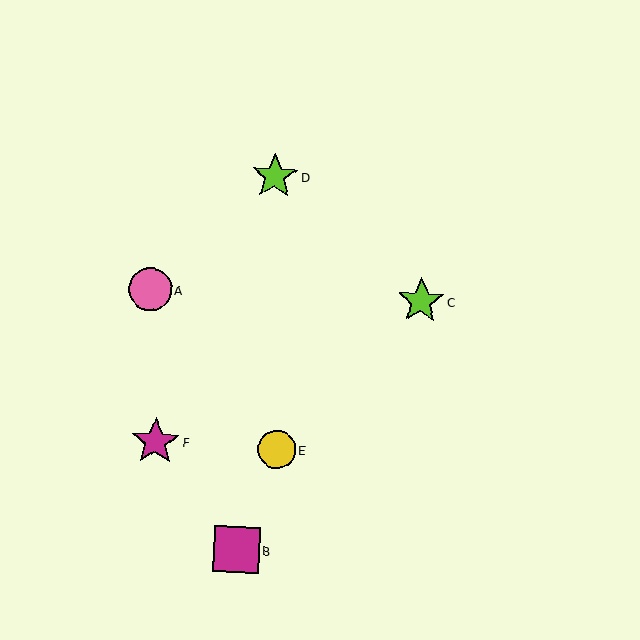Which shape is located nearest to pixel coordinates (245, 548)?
The magenta square (labeled B) at (236, 550) is nearest to that location.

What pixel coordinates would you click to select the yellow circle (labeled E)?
Click at (276, 450) to select the yellow circle E.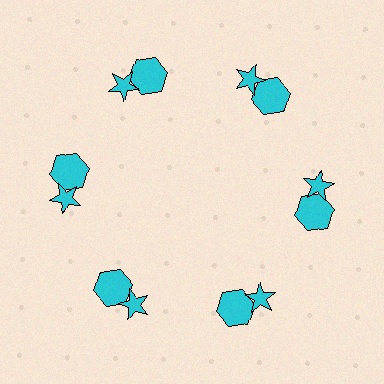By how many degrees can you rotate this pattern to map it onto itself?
The pattern maps onto itself every 60 degrees of rotation.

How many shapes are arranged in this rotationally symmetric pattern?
There are 12 shapes, arranged in 6 groups of 2.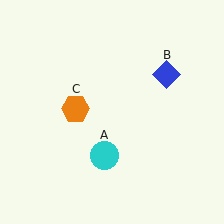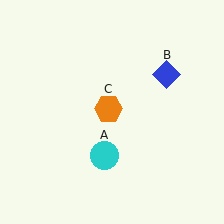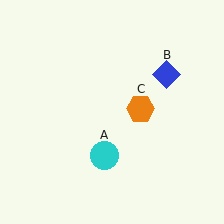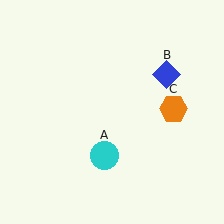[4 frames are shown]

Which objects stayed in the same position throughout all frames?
Cyan circle (object A) and blue diamond (object B) remained stationary.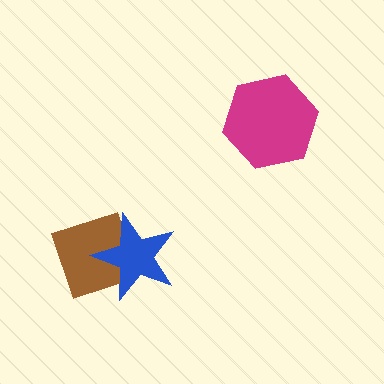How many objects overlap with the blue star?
1 object overlaps with the blue star.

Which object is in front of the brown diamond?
The blue star is in front of the brown diamond.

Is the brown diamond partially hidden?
Yes, it is partially covered by another shape.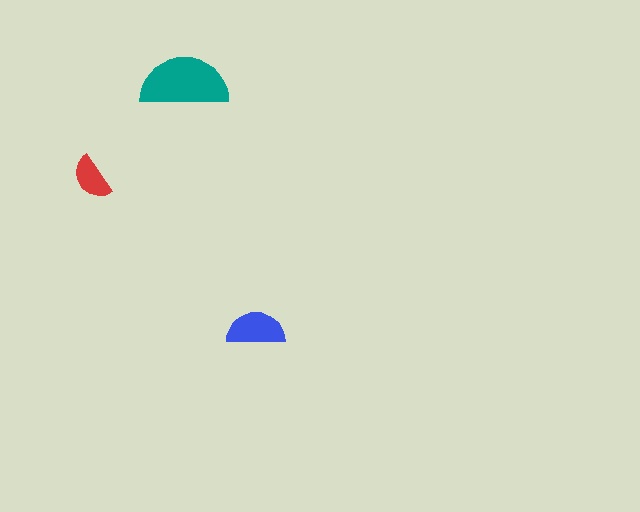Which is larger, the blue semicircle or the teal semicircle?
The teal one.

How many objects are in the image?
There are 3 objects in the image.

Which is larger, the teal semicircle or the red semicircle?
The teal one.